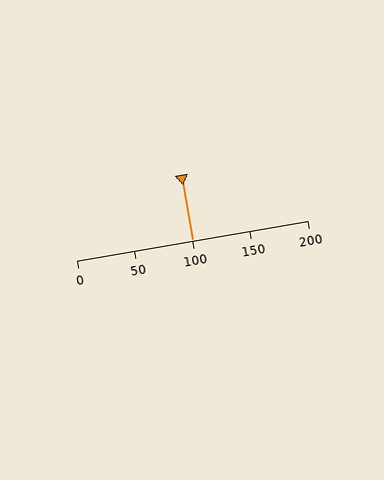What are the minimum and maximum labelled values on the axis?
The axis runs from 0 to 200.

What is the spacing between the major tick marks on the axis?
The major ticks are spaced 50 apart.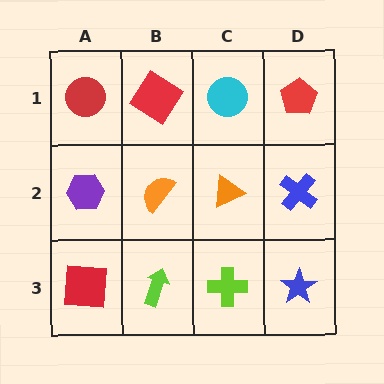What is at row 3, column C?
A lime cross.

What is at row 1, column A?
A red circle.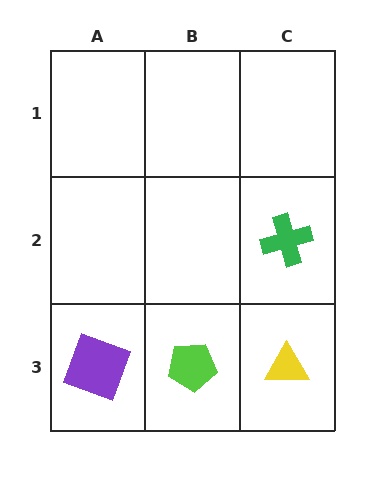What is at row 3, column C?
A yellow triangle.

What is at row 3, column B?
A lime pentagon.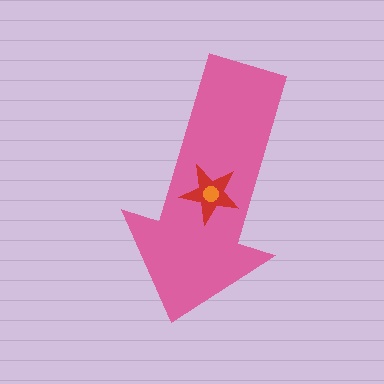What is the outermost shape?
The pink arrow.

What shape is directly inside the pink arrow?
The red star.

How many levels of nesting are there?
3.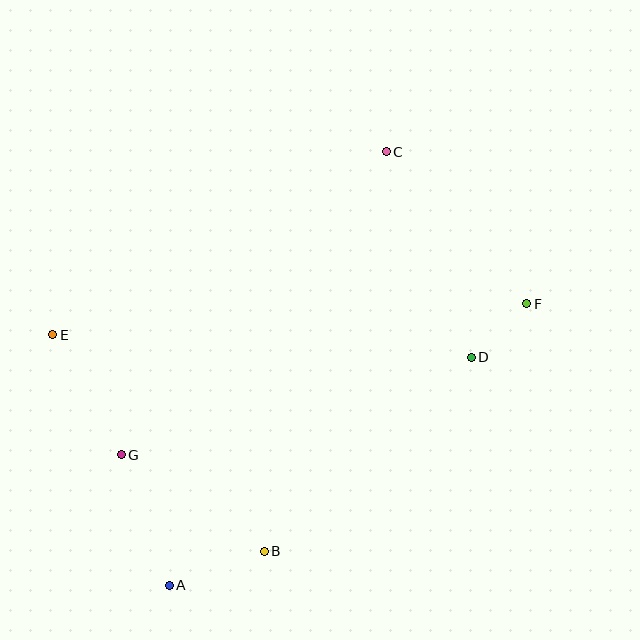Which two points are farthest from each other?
Points A and C are farthest from each other.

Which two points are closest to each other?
Points D and F are closest to each other.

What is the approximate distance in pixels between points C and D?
The distance between C and D is approximately 223 pixels.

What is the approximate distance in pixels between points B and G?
The distance between B and G is approximately 172 pixels.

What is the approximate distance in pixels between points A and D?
The distance between A and D is approximately 378 pixels.